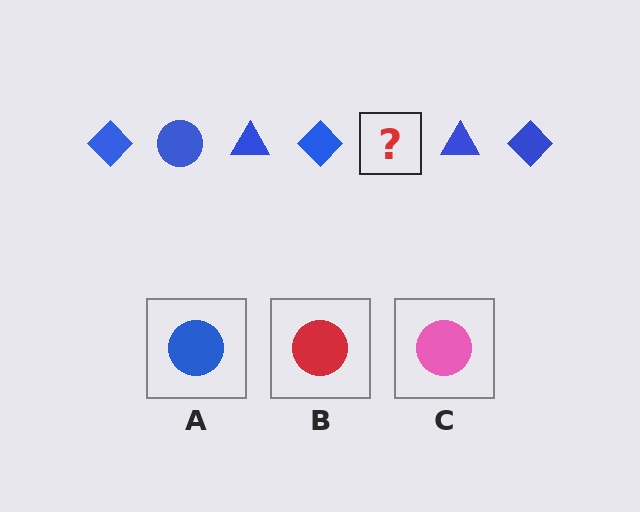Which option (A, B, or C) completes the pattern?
A.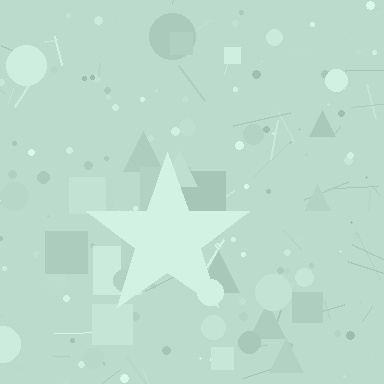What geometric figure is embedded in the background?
A star is embedded in the background.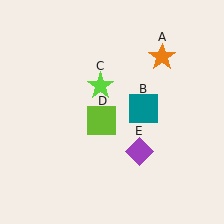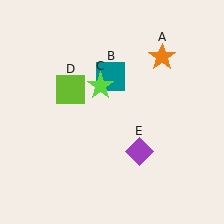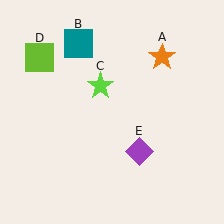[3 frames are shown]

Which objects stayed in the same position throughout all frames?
Orange star (object A) and lime star (object C) and purple diamond (object E) remained stationary.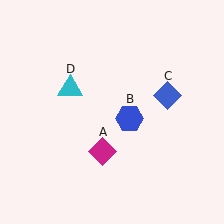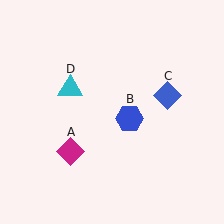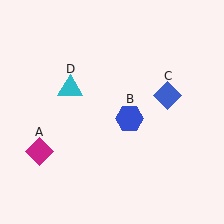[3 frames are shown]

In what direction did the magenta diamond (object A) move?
The magenta diamond (object A) moved left.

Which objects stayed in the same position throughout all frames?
Blue hexagon (object B) and blue diamond (object C) and cyan triangle (object D) remained stationary.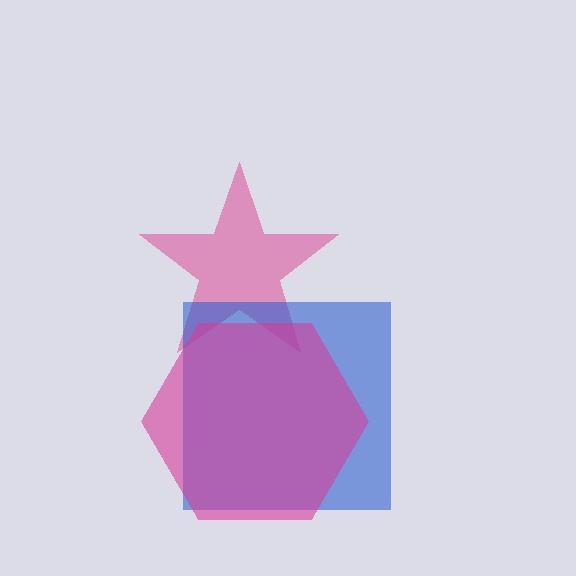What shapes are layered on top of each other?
The layered shapes are: a pink star, a blue square, a magenta hexagon.